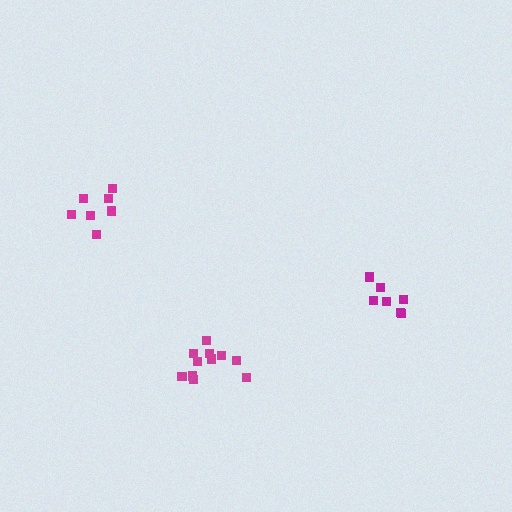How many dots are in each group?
Group 1: 7 dots, Group 2: 7 dots, Group 3: 11 dots (25 total).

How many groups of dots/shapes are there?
There are 3 groups.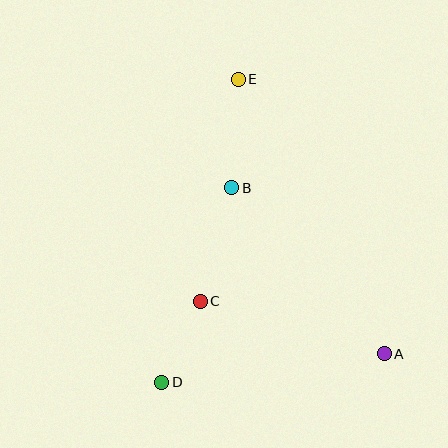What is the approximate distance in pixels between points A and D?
The distance between A and D is approximately 224 pixels.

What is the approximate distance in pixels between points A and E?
The distance between A and E is approximately 311 pixels.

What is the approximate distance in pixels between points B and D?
The distance between B and D is approximately 206 pixels.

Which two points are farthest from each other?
Points D and E are farthest from each other.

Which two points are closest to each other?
Points C and D are closest to each other.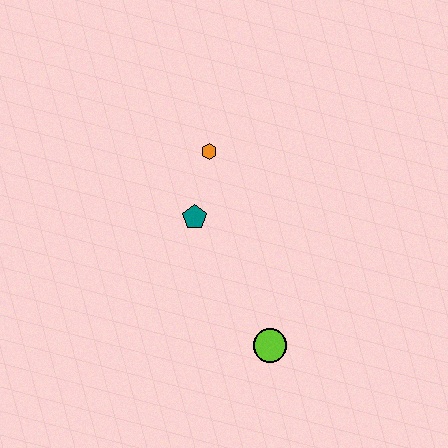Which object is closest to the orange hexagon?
The teal pentagon is closest to the orange hexagon.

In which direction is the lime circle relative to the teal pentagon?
The lime circle is below the teal pentagon.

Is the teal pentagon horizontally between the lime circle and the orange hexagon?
No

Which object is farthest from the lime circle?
The orange hexagon is farthest from the lime circle.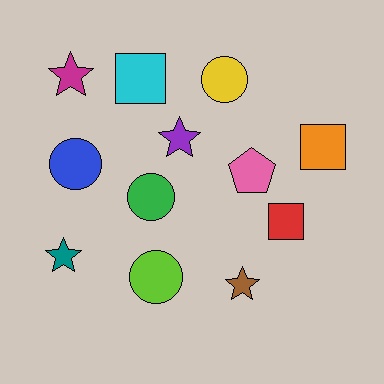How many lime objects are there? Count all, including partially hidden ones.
There is 1 lime object.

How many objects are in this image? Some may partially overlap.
There are 12 objects.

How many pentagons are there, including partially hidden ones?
There is 1 pentagon.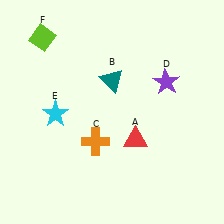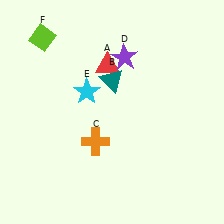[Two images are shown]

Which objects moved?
The objects that moved are: the red triangle (A), the purple star (D), the cyan star (E).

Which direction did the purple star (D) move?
The purple star (D) moved left.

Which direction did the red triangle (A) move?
The red triangle (A) moved up.